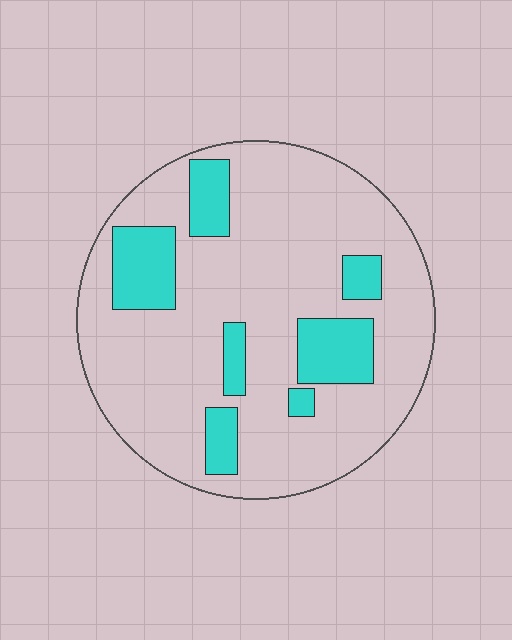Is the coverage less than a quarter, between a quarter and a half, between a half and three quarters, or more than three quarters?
Less than a quarter.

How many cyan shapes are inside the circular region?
7.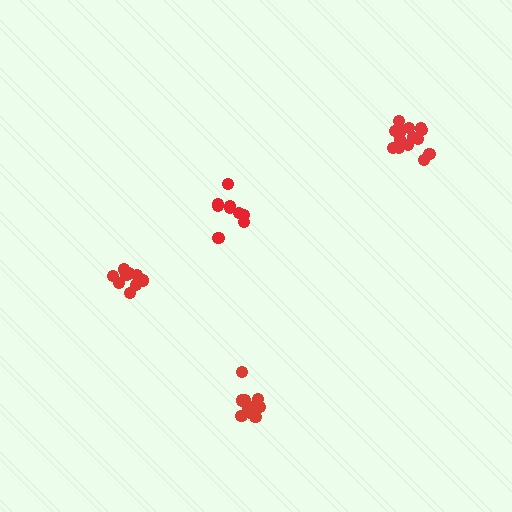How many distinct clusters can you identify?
There are 4 distinct clusters.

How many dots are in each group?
Group 1: 10 dots, Group 2: 9 dots, Group 3: 9 dots, Group 4: 15 dots (43 total).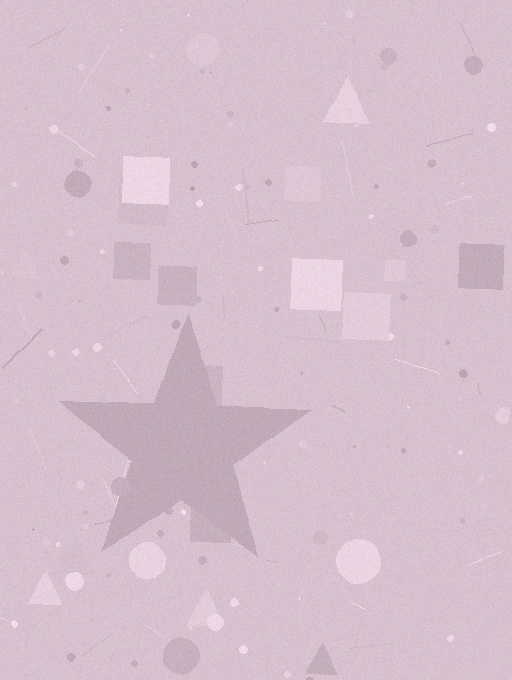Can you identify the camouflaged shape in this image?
The camouflaged shape is a star.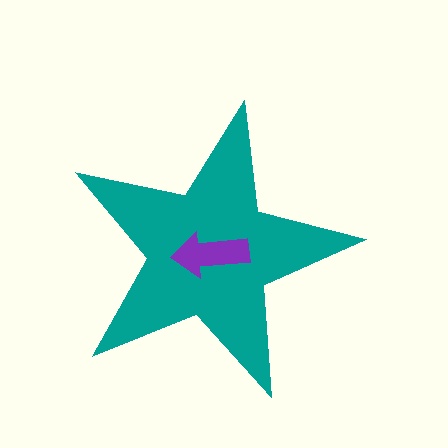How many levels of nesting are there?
2.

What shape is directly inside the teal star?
The purple arrow.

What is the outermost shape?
The teal star.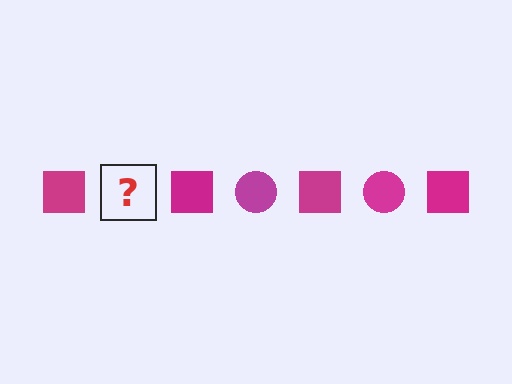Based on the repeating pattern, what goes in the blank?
The blank should be a magenta circle.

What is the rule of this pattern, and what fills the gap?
The rule is that the pattern cycles through square, circle shapes in magenta. The gap should be filled with a magenta circle.